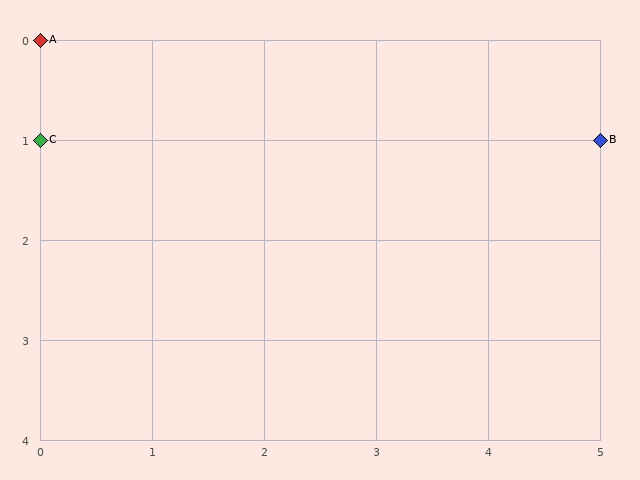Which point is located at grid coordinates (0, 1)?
Point C is at (0, 1).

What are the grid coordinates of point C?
Point C is at grid coordinates (0, 1).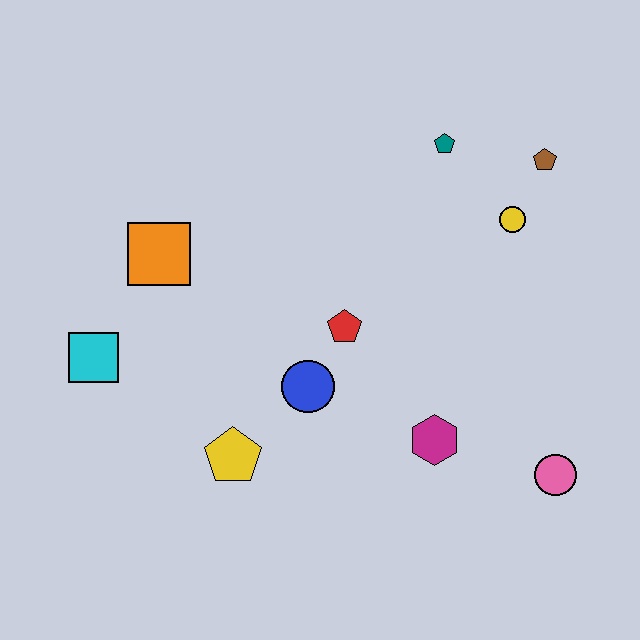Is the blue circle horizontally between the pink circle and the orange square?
Yes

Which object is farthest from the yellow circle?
The cyan square is farthest from the yellow circle.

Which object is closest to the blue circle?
The red pentagon is closest to the blue circle.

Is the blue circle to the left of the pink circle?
Yes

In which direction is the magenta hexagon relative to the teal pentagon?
The magenta hexagon is below the teal pentagon.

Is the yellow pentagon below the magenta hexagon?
Yes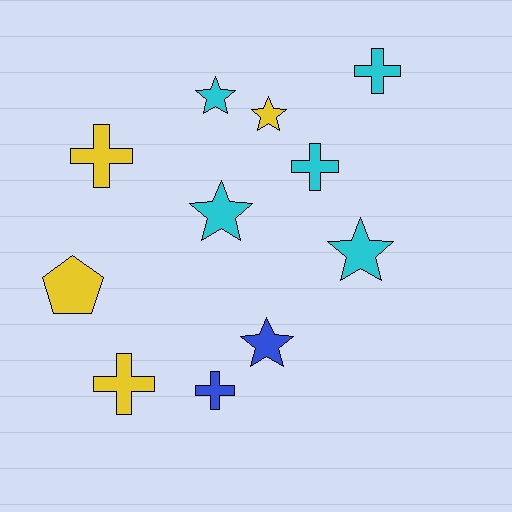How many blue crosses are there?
There is 1 blue cross.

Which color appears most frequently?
Cyan, with 5 objects.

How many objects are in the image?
There are 11 objects.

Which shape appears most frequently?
Cross, with 5 objects.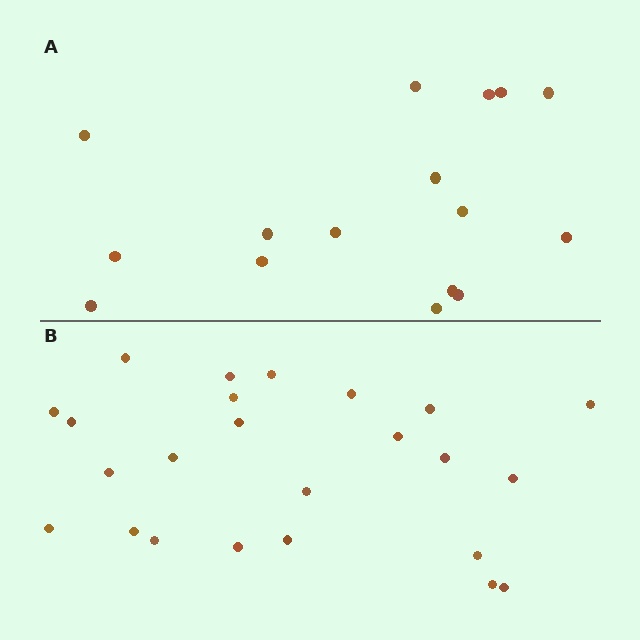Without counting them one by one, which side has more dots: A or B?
Region B (the bottom region) has more dots.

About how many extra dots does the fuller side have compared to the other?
Region B has roughly 8 or so more dots than region A.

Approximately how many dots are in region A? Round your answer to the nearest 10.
About 20 dots. (The exact count is 16, which rounds to 20.)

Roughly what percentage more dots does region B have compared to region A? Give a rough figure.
About 50% more.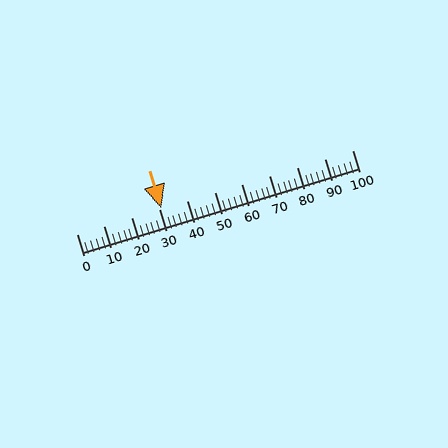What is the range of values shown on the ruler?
The ruler shows values from 0 to 100.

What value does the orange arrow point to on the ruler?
The orange arrow points to approximately 31.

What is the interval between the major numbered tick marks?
The major tick marks are spaced 10 units apart.